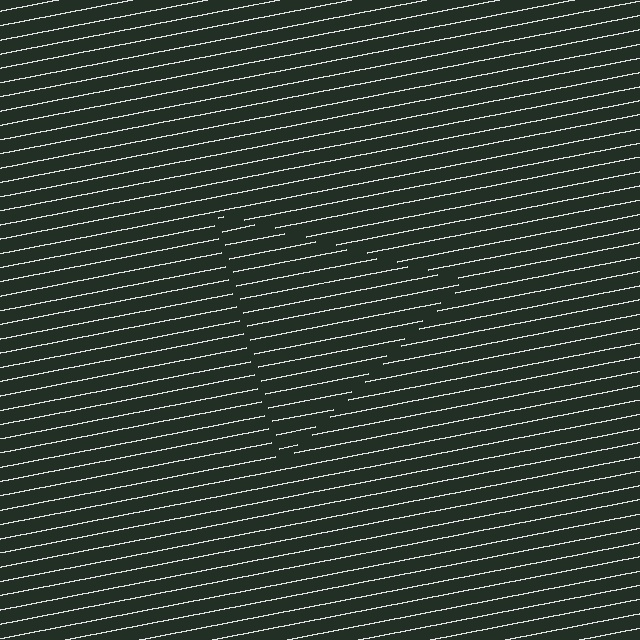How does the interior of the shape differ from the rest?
The interior of the shape contains the same grating, shifted by half a period — the contour is defined by the phase discontinuity where line-ends from the inner and outer gratings abut.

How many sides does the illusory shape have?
3 sides — the line-ends trace a triangle.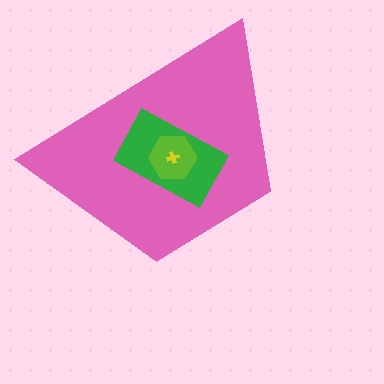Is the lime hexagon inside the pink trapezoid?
Yes.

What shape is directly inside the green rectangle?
The lime hexagon.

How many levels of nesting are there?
4.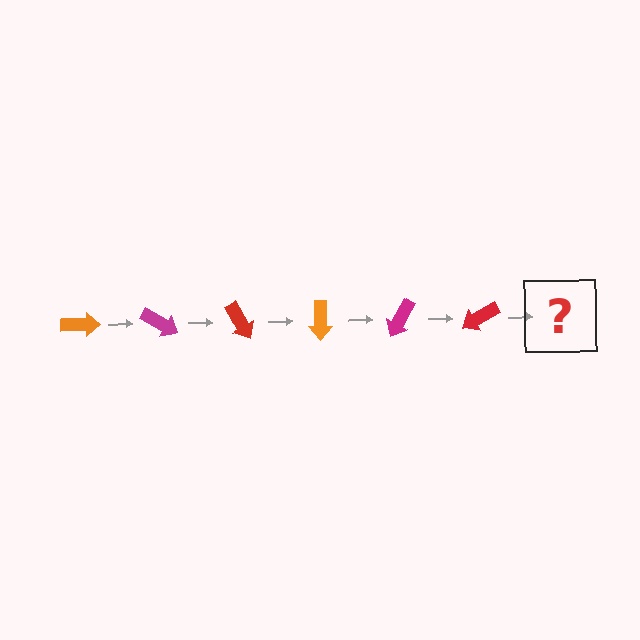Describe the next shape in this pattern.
It should be an orange arrow, rotated 180 degrees from the start.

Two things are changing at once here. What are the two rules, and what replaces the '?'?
The two rules are that it rotates 30 degrees each step and the color cycles through orange, magenta, and red. The '?' should be an orange arrow, rotated 180 degrees from the start.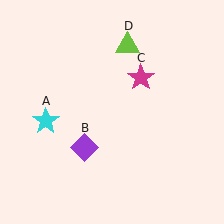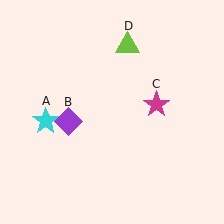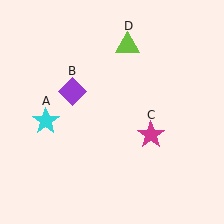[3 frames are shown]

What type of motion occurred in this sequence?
The purple diamond (object B), magenta star (object C) rotated clockwise around the center of the scene.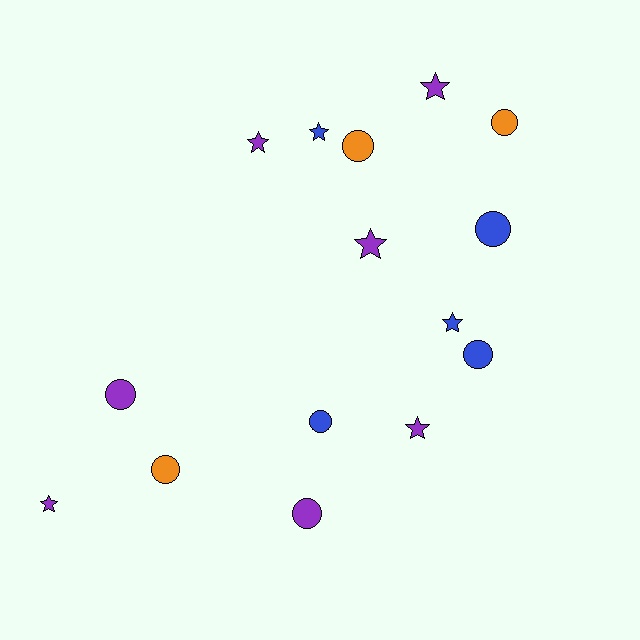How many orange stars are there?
There are no orange stars.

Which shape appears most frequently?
Circle, with 8 objects.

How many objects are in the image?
There are 15 objects.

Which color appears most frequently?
Purple, with 7 objects.